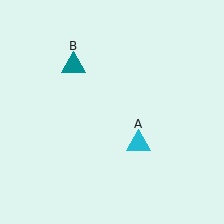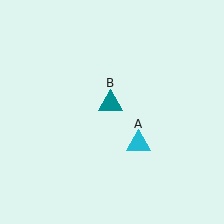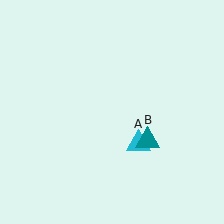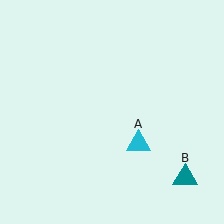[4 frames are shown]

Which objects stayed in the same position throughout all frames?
Cyan triangle (object A) remained stationary.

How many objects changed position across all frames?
1 object changed position: teal triangle (object B).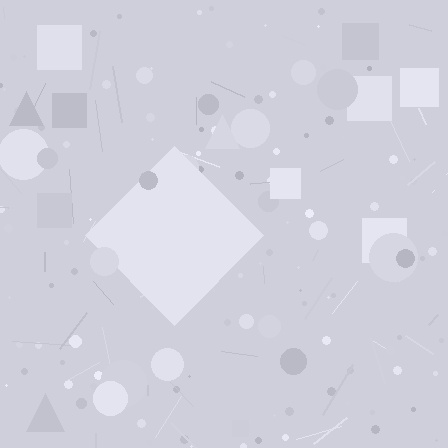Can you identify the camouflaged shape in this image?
The camouflaged shape is a diamond.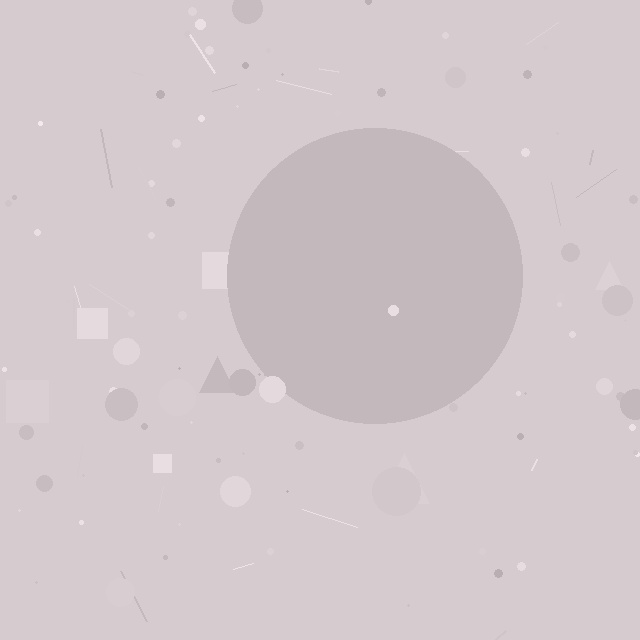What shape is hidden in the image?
A circle is hidden in the image.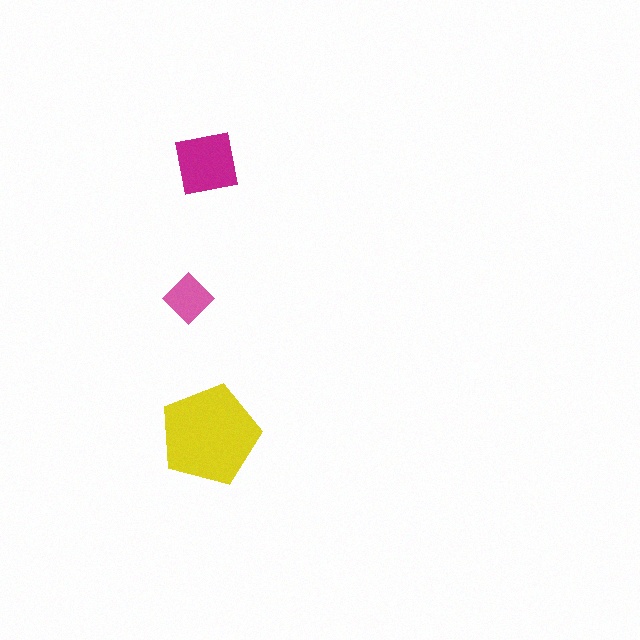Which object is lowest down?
The yellow pentagon is bottommost.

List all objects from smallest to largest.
The pink diamond, the magenta square, the yellow pentagon.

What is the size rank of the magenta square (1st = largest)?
2nd.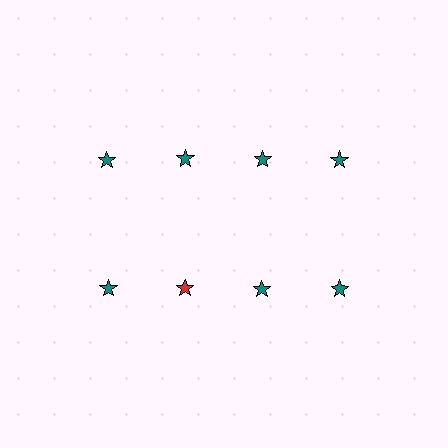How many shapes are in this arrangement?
There are 8 shapes arranged in a grid pattern.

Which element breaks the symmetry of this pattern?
The red star in the second row, second from left column breaks the symmetry. All other shapes are teal stars.